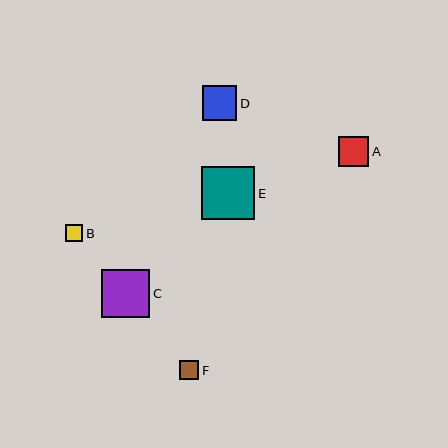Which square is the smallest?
Square B is the smallest with a size of approximately 18 pixels.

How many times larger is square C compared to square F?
Square C is approximately 2.5 times the size of square F.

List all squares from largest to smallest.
From largest to smallest: E, C, D, A, F, B.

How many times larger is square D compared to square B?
Square D is approximately 2.0 times the size of square B.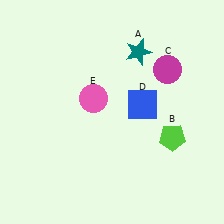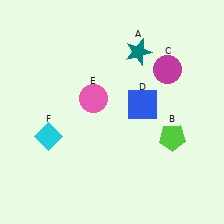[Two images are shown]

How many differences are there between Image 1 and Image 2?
There is 1 difference between the two images.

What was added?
A cyan diamond (F) was added in Image 2.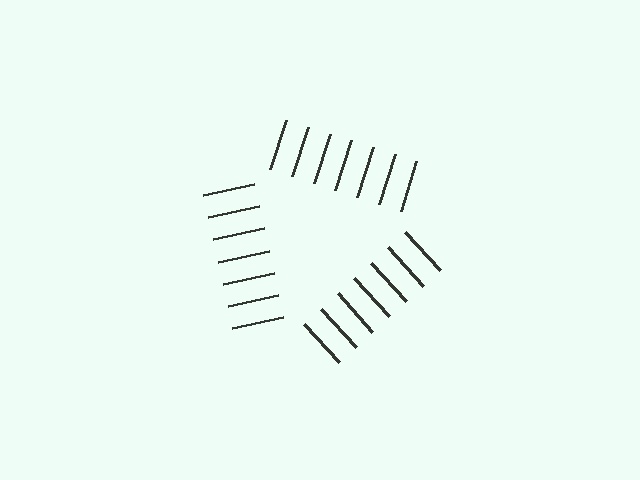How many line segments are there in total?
21 — 7 along each of the 3 edges.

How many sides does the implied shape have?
3 sides — the line-ends trace a triangle.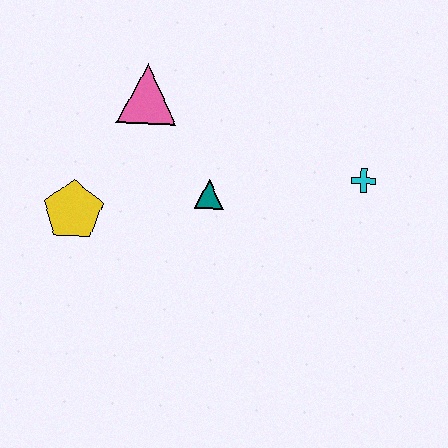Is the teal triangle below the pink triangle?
Yes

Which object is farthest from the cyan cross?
The yellow pentagon is farthest from the cyan cross.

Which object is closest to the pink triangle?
The teal triangle is closest to the pink triangle.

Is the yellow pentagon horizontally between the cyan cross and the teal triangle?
No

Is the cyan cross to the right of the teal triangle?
Yes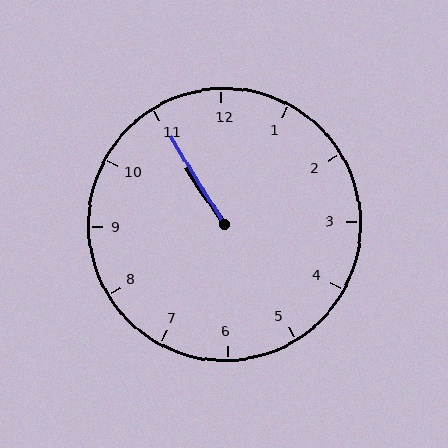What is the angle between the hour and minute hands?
Approximately 2 degrees.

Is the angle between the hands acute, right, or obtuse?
It is acute.